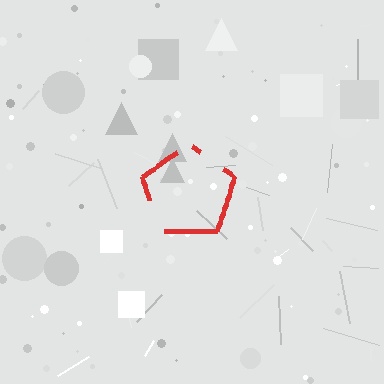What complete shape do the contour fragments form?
The contour fragments form a pentagon.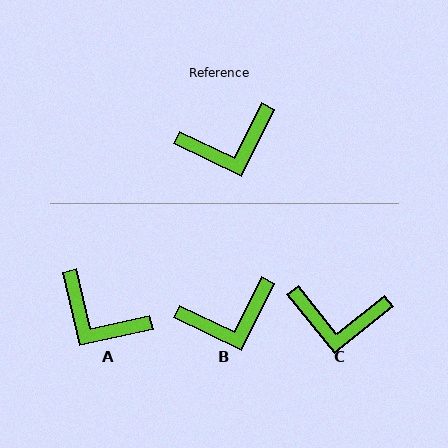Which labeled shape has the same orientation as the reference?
B.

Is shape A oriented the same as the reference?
No, it is off by about 51 degrees.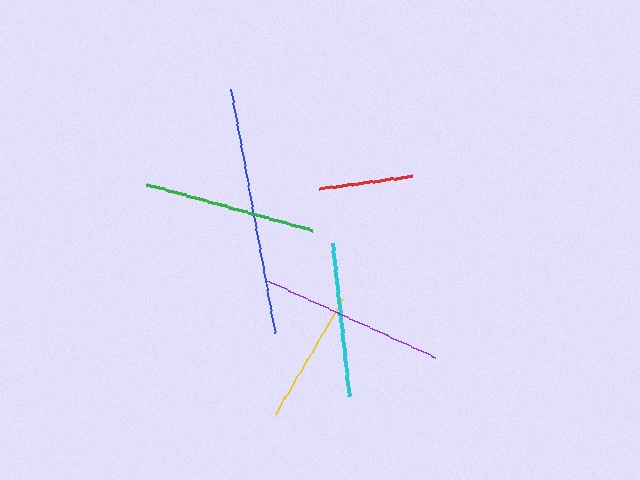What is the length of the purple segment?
The purple segment is approximately 187 pixels long.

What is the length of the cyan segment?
The cyan segment is approximately 154 pixels long.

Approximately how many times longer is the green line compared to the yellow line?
The green line is approximately 1.3 times the length of the yellow line.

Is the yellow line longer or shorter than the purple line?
The purple line is longer than the yellow line.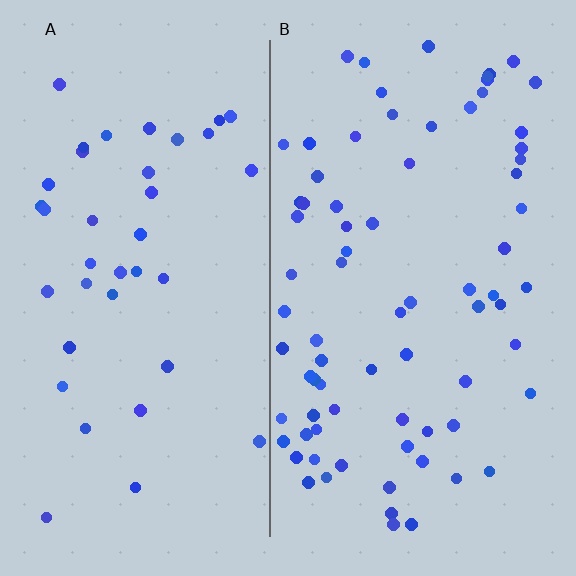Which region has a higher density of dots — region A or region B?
B (the right).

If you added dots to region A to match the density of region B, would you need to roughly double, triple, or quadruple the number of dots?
Approximately double.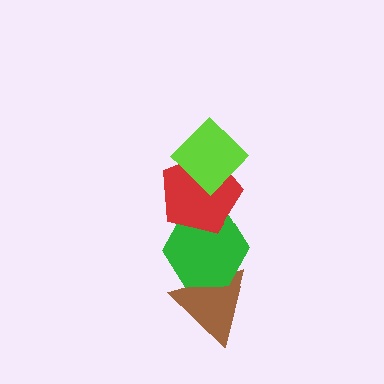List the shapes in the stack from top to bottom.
From top to bottom: the lime diamond, the red pentagon, the green hexagon, the brown triangle.